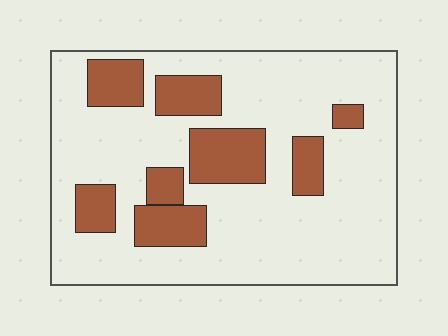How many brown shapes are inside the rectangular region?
8.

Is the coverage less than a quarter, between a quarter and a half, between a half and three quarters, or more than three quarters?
Less than a quarter.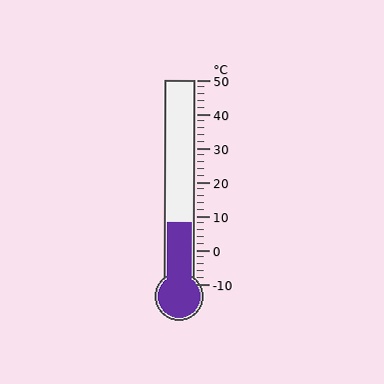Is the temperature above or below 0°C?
The temperature is above 0°C.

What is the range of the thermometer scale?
The thermometer scale ranges from -10°C to 50°C.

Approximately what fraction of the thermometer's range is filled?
The thermometer is filled to approximately 30% of its range.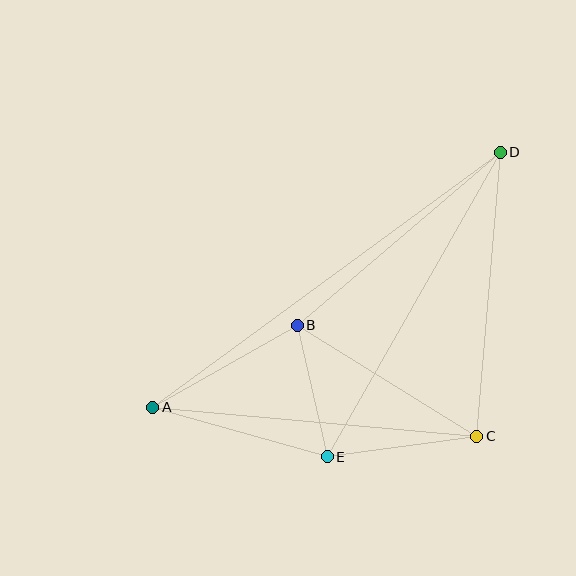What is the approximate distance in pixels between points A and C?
The distance between A and C is approximately 325 pixels.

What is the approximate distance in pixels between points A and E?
The distance between A and E is approximately 182 pixels.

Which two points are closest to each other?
Points B and E are closest to each other.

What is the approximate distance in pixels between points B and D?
The distance between B and D is approximately 267 pixels.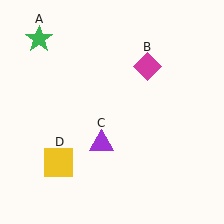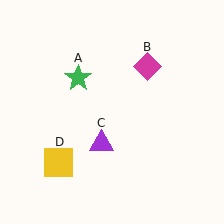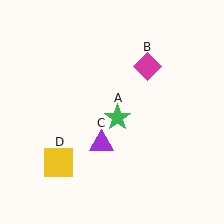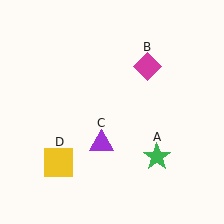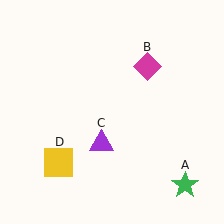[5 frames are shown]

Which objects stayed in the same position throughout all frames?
Magenta diamond (object B) and purple triangle (object C) and yellow square (object D) remained stationary.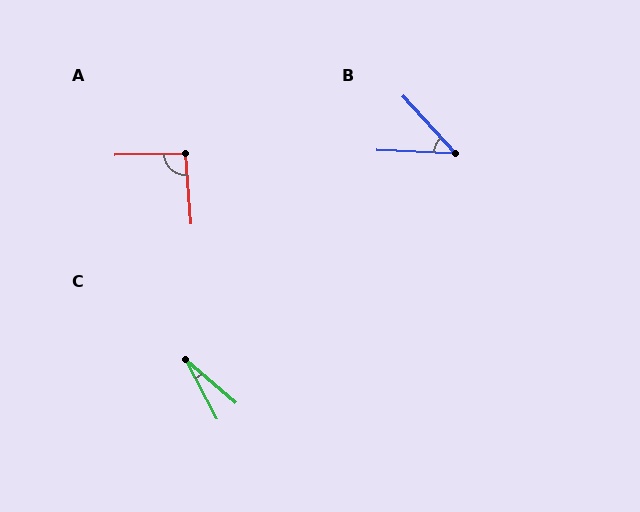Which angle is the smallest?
C, at approximately 21 degrees.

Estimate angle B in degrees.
Approximately 45 degrees.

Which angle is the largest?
A, at approximately 93 degrees.